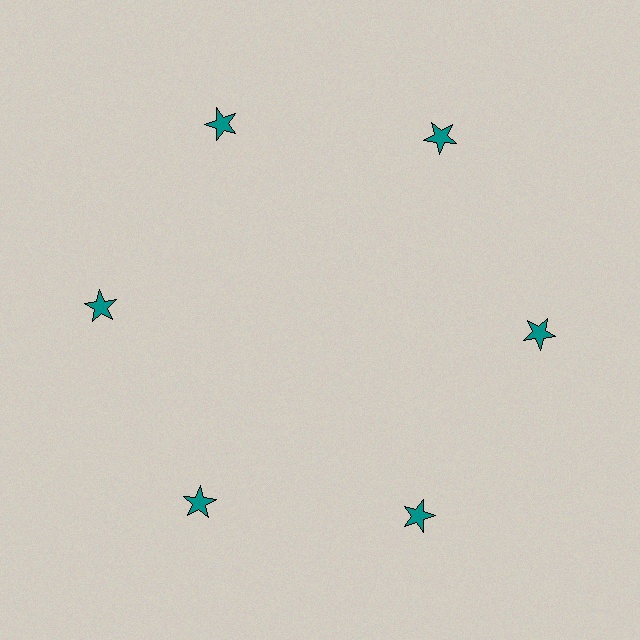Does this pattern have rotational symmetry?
Yes, this pattern has 6-fold rotational symmetry. It looks the same after rotating 60 degrees around the center.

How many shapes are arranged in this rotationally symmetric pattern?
There are 6 shapes, arranged in 6 groups of 1.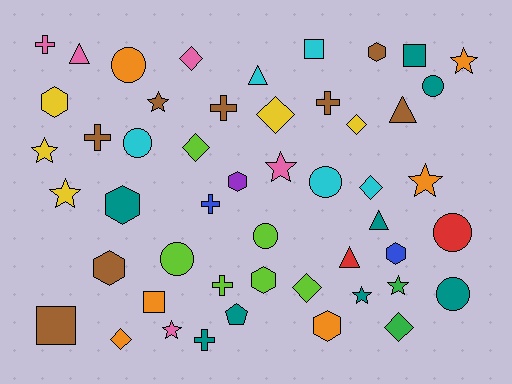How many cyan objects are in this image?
There are 5 cyan objects.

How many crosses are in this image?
There are 7 crosses.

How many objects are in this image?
There are 50 objects.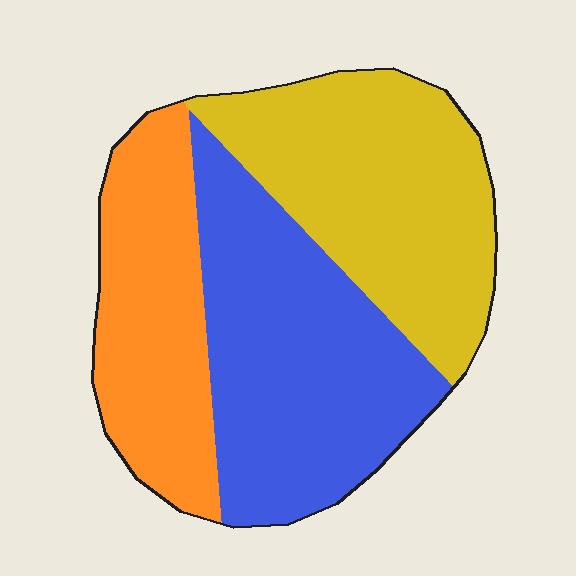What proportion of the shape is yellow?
Yellow covers roughly 35% of the shape.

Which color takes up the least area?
Orange, at roughly 25%.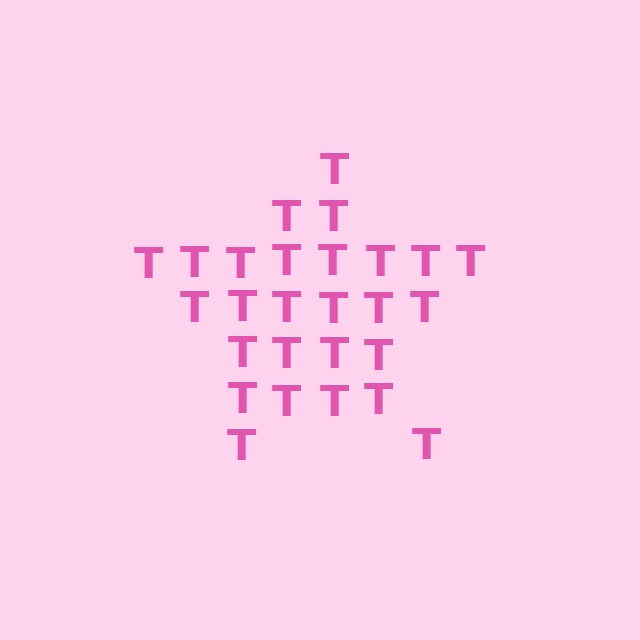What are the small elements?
The small elements are letter T's.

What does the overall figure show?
The overall figure shows a star.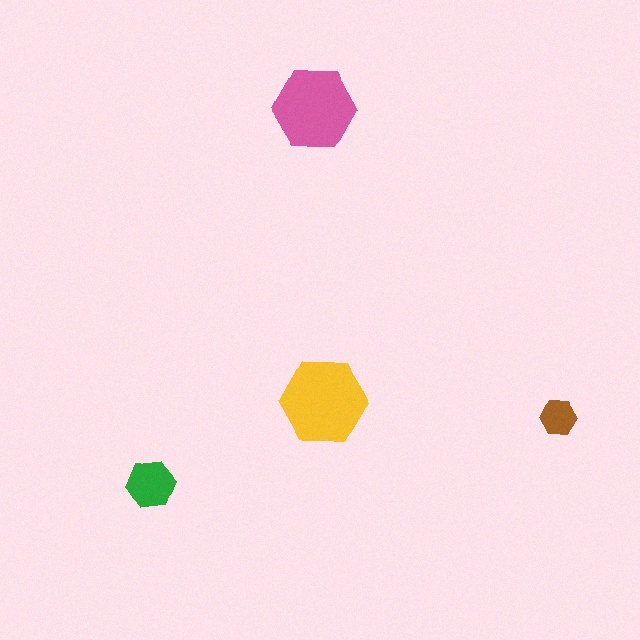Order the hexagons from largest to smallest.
the yellow one, the pink one, the green one, the brown one.